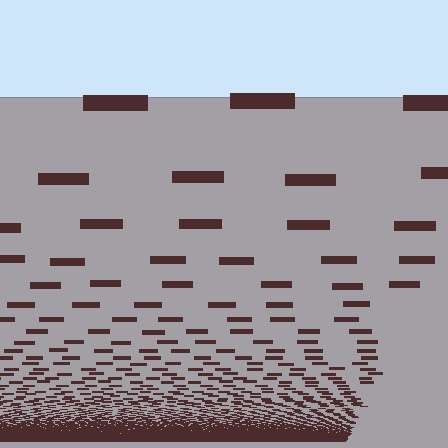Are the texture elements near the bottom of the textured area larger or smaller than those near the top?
Smaller. The gradient is inverted — elements near the bottom are smaller and denser.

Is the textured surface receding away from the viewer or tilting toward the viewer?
The surface appears to tilt toward the viewer. Texture elements get larger and sparser toward the top.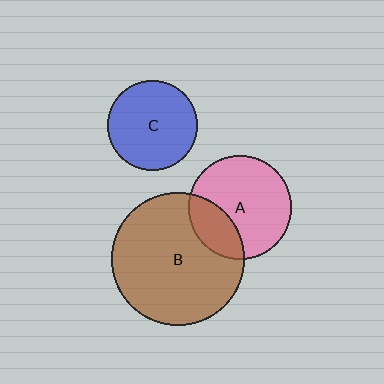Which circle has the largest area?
Circle B (brown).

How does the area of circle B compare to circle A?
Approximately 1.7 times.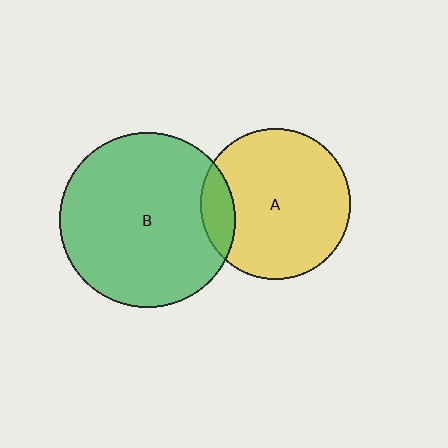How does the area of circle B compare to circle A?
Approximately 1.4 times.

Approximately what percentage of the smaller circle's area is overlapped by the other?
Approximately 15%.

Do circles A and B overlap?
Yes.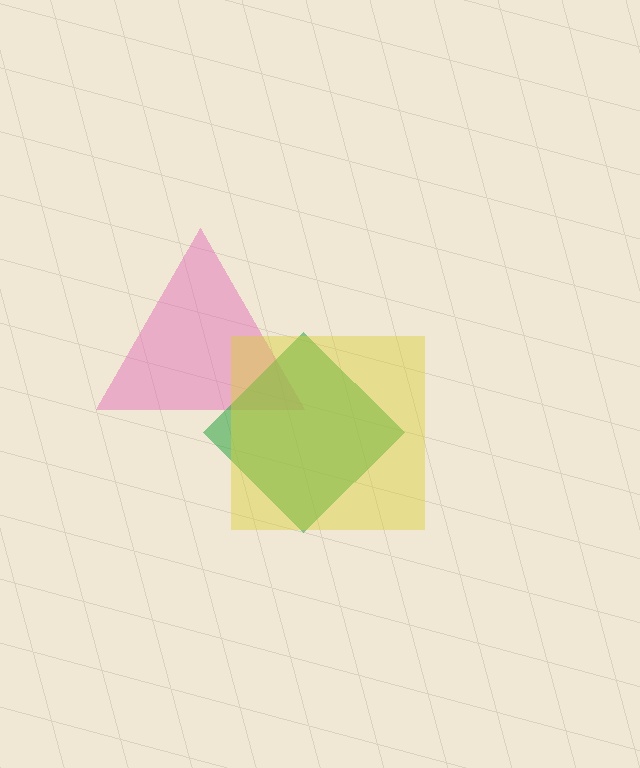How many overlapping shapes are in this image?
There are 3 overlapping shapes in the image.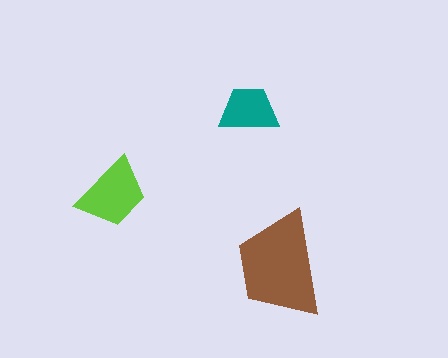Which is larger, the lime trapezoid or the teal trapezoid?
The lime one.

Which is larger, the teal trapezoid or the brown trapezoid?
The brown one.